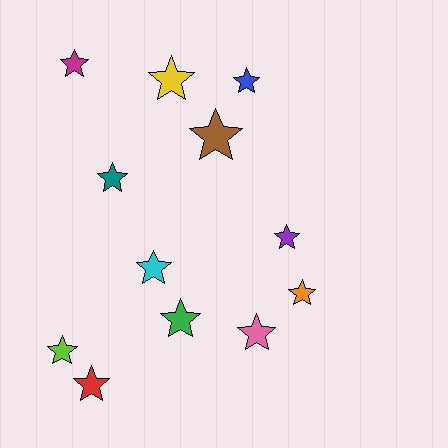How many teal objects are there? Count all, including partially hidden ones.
There is 1 teal object.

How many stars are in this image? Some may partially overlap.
There are 12 stars.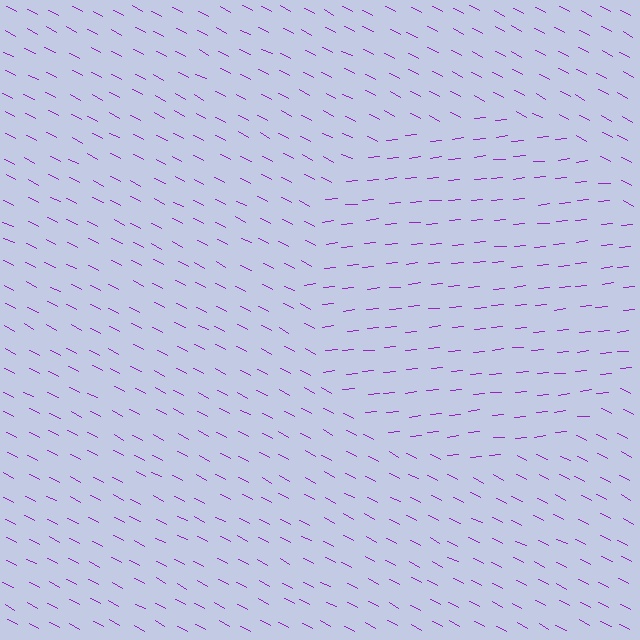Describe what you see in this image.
The image is filled with small purple line segments. A circle region in the image has lines oriented differently from the surrounding lines, creating a visible texture boundary.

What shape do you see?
I see a circle.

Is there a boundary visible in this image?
Yes, there is a texture boundary formed by a change in line orientation.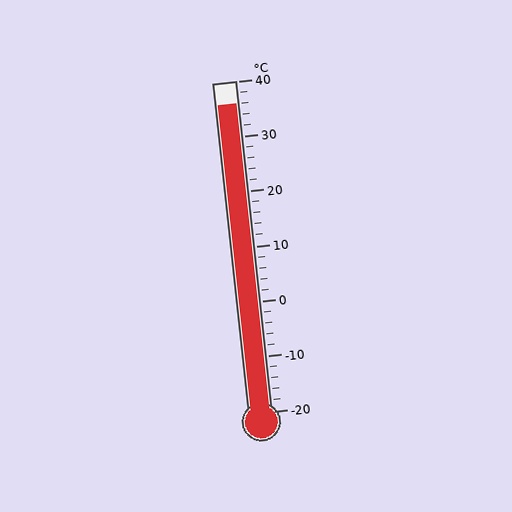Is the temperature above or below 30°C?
The temperature is above 30°C.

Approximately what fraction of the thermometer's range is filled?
The thermometer is filled to approximately 95% of its range.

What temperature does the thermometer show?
The thermometer shows approximately 36°C.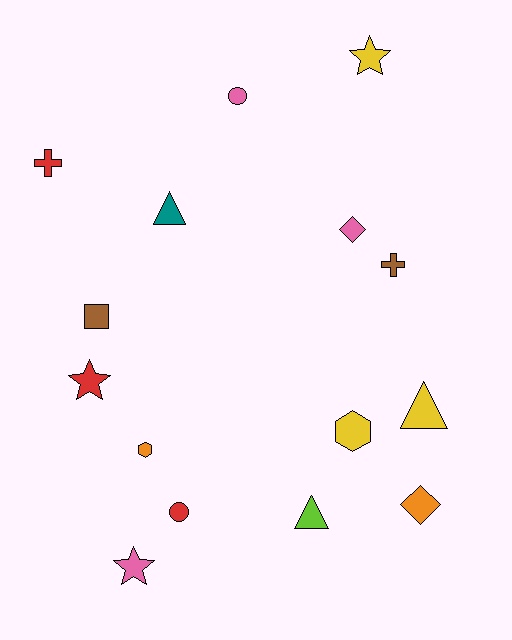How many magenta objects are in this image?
There are no magenta objects.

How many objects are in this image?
There are 15 objects.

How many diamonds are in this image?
There are 2 diamonds.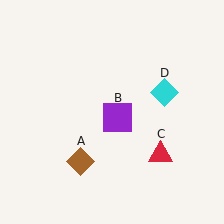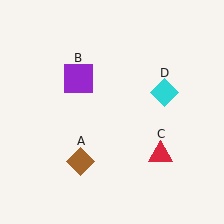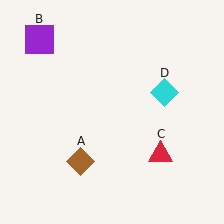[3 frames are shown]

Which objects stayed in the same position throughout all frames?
Brown diamond (object A) and red triangle (object C) and cyan diamond (object D) remained stationary.